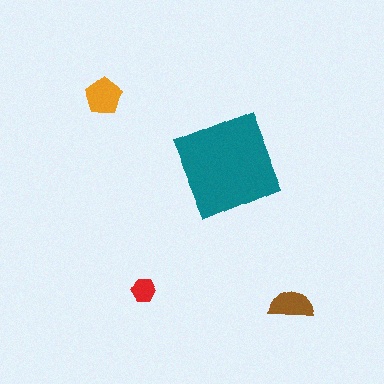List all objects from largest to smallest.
The teal square, the orange pentagon, the brown semicircle, the red hexagon.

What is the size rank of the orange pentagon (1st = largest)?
2nd.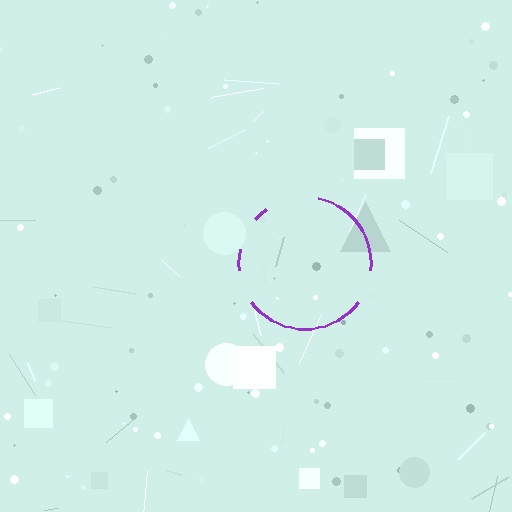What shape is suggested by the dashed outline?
The dashed outline suggests a circle.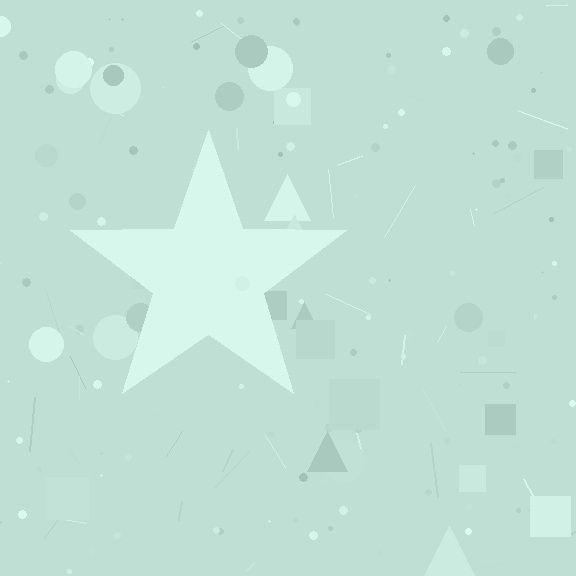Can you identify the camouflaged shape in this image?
The camouflaged shape is a star.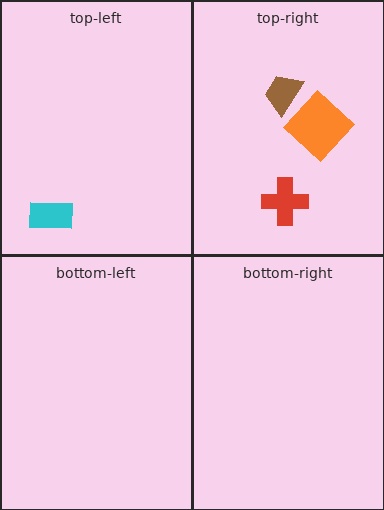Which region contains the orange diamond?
The top-right region.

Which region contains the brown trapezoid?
The top-right region.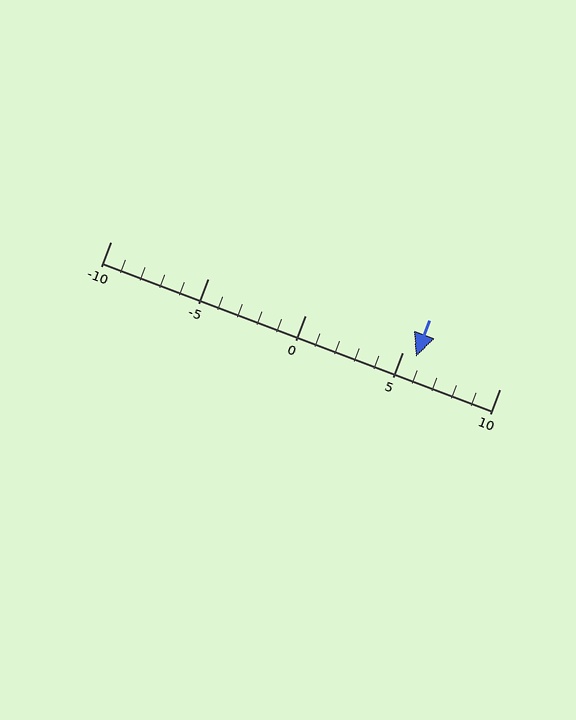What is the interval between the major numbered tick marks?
The major tick marks are spaced 5 units apart.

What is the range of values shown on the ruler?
The ruler shows values from -10 to 10.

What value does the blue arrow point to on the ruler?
The blue arrow points to approximately 6.